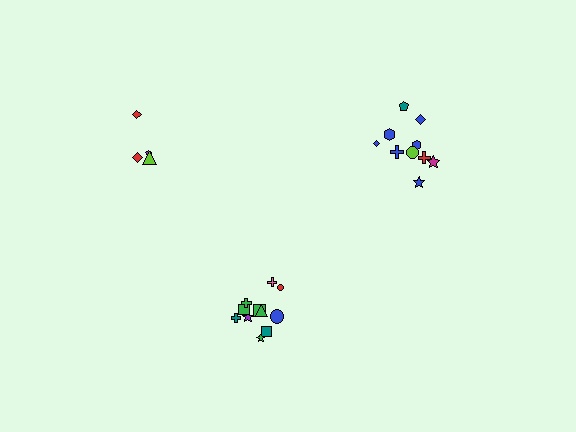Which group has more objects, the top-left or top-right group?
The top-right group.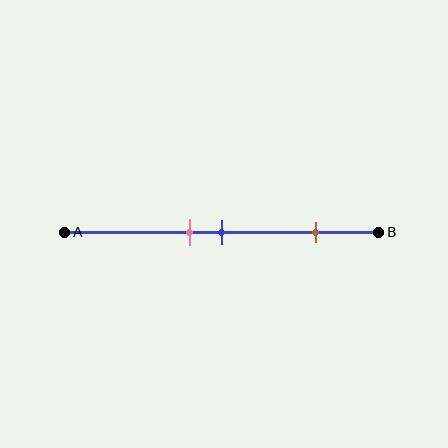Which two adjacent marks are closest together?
The pink and blue marks are the closest adjacent pair.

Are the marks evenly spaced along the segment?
No, the marks are not evenly spaced.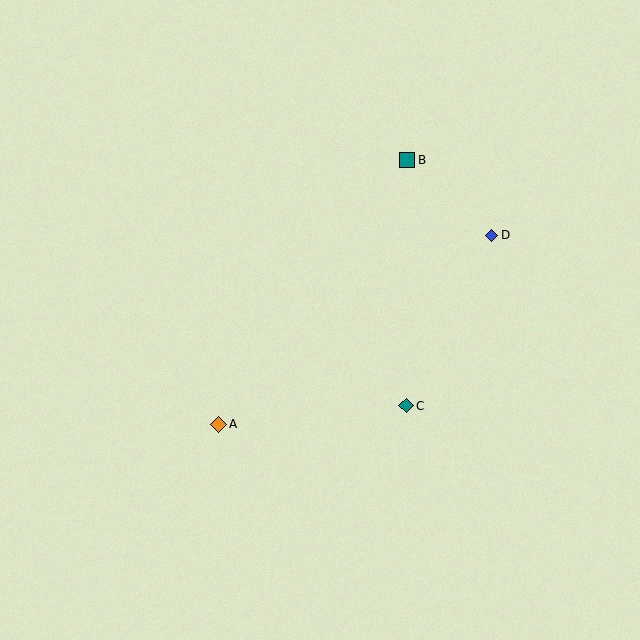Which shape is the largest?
The orange diamond (labeled A) is the largest.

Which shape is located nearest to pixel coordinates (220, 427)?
The orange diamond (labeled A) at (218, 424) is nearest to that location.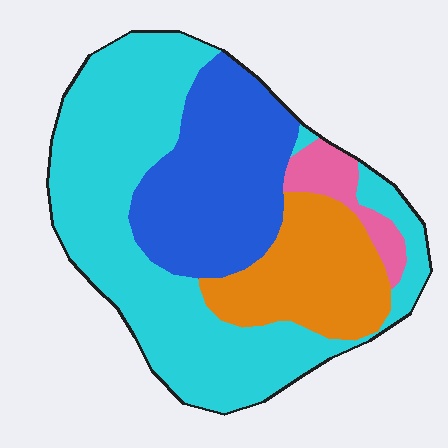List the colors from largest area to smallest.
From largest to smallest: cyan, blue, orange, pink.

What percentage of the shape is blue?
Blue takes up about one quarter (1/4) of the shape.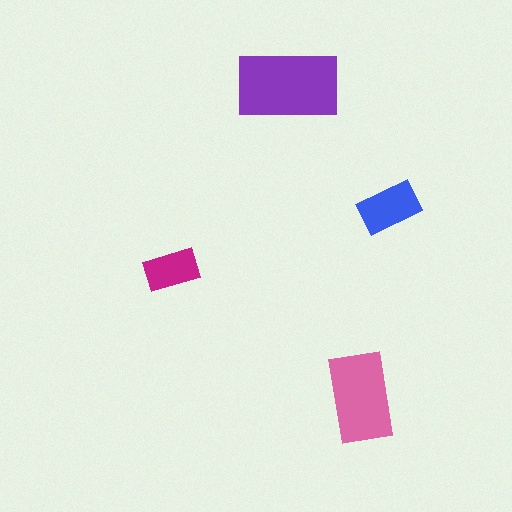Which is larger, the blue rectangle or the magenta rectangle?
The blue one.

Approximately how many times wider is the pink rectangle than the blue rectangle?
About 1.5 times wider.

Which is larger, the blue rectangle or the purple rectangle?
The purple one.